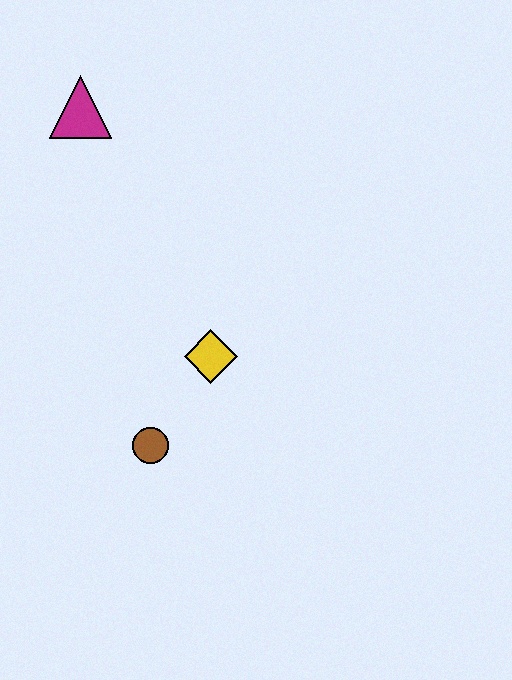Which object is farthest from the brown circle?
The magenta triangle is farthest from the brown circle.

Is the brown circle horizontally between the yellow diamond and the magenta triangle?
Yes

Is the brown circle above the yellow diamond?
No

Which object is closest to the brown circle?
The yellow diamond is closest to the brown circle.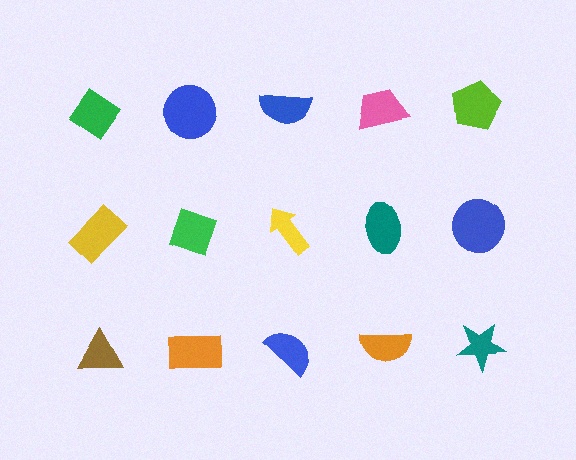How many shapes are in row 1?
5 shapes.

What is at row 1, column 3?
A blue semicircle.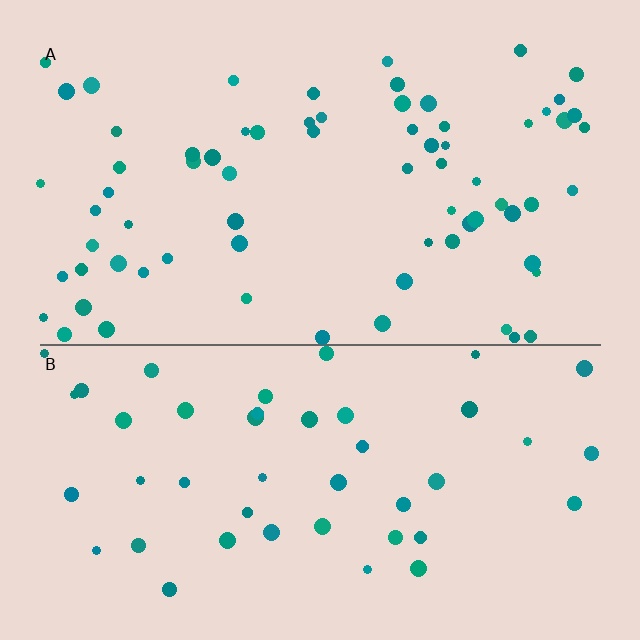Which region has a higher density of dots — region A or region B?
A (the top).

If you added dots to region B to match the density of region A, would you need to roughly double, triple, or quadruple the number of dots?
Approximately double.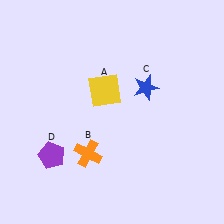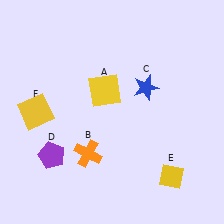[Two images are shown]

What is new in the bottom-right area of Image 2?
A yellow diamond (E) was added in the bottom-right area of Image 2.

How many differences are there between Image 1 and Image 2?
There are 2 differences between the two images.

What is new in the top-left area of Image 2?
A yellow square (F) was added in the top-left area of Image 2.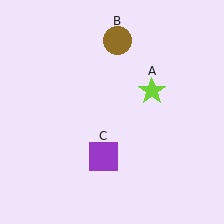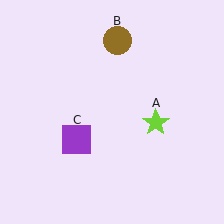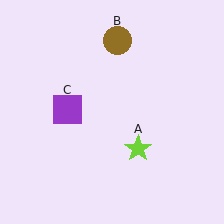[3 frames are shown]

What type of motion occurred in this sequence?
The lime star (object A), purple square (object C) rotated clockwise around the center of the scene.